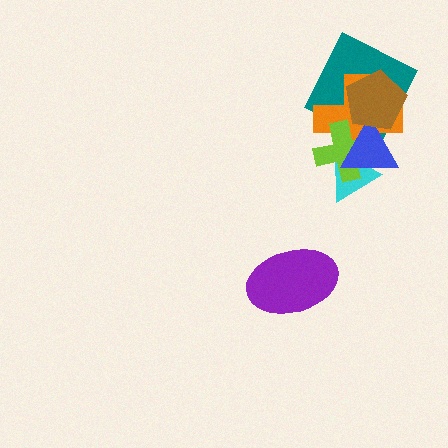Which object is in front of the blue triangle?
The brown pentagon is in front of the blue triangle.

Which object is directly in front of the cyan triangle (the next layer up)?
The orange cross is directly in front of the cyan triangle.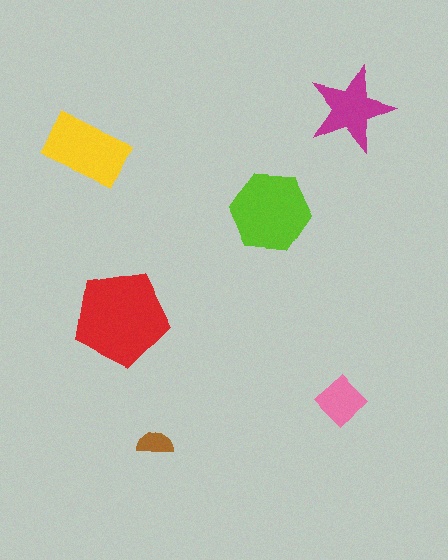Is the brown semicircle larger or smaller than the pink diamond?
Smaller.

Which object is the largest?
The red pentagon.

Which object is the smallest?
The brown semicircle.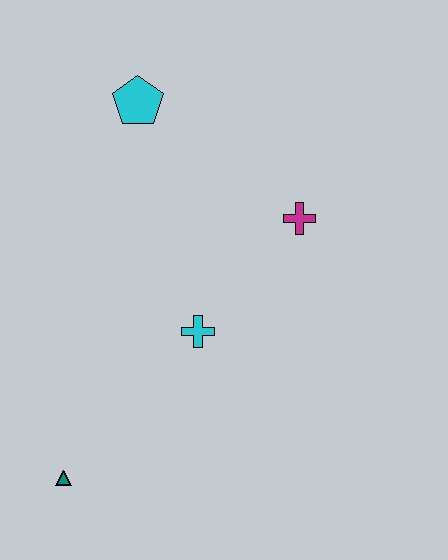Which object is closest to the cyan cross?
The magenta cross is closest to the cyan cross.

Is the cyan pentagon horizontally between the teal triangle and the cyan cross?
Yes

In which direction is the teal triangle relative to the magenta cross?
The teal triangle is below the magenta cross.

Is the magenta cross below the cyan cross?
No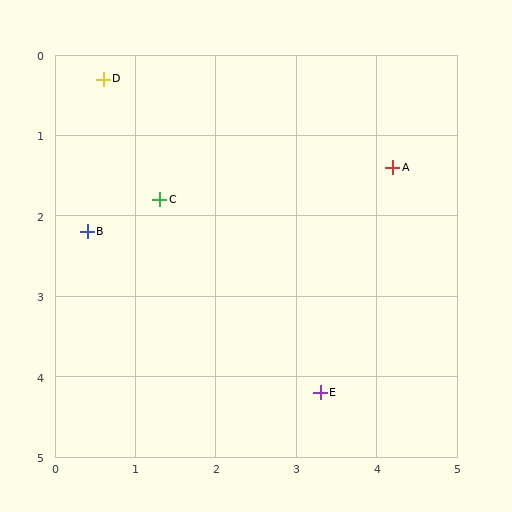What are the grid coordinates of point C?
Point C is at approximately (1.3, 1.8).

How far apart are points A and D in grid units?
Points A and D are about 3.8 grid units apart.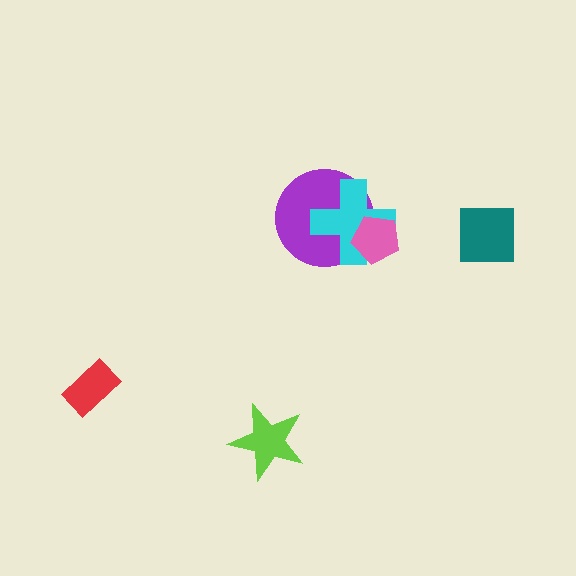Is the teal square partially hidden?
No, no other shape covers it.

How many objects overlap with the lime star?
0 objects overlap with the lime star.